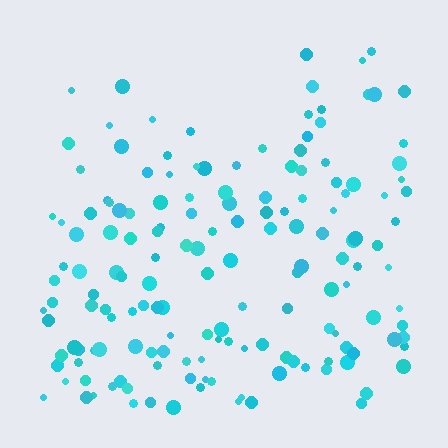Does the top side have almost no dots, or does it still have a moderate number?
Still a moderate number, just noticeably fewer than the bottom.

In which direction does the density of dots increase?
From top to bottom, with the bottom side densest.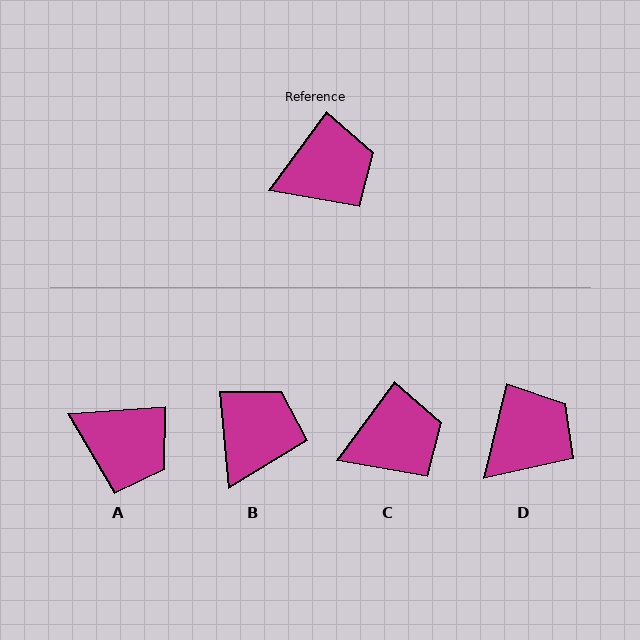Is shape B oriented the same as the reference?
No, it is off by about 42 degrees.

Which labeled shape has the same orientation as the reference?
C.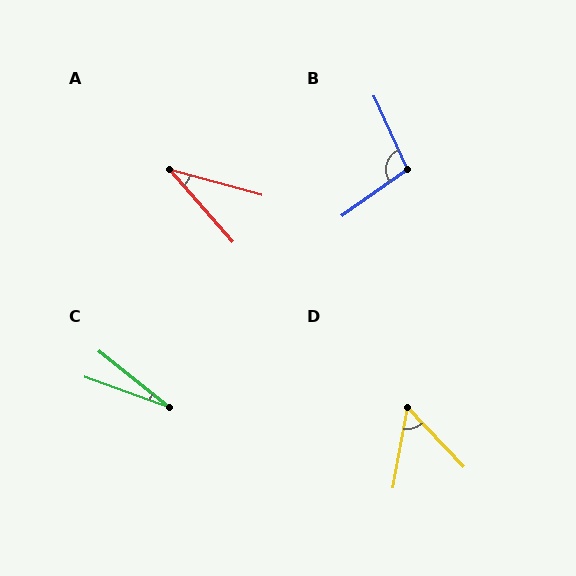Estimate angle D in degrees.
Approximately 54 degrees.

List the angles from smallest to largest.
C (19°), A (33°), D (54°), B (101°).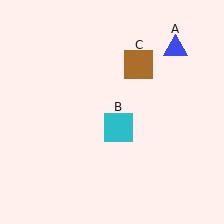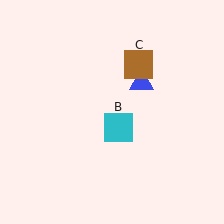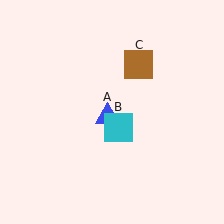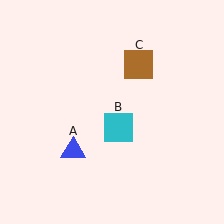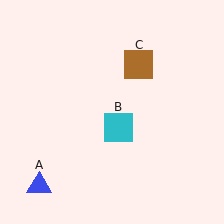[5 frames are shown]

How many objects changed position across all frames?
1 object changed position: blue triangle (object A).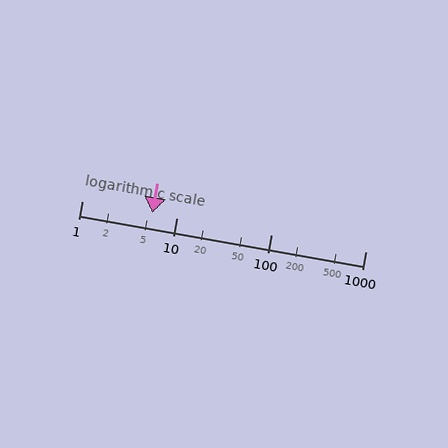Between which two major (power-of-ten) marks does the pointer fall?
The pointer is between 1 and 10.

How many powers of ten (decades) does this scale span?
The scale spans 3 decades, from 1 to 1000.